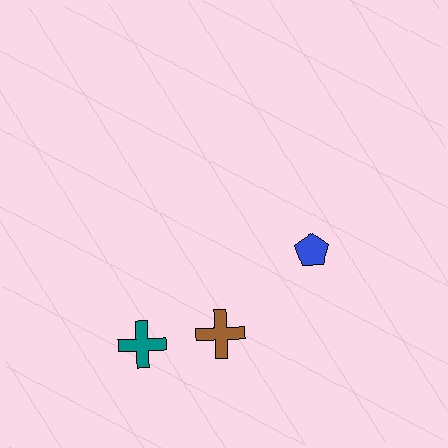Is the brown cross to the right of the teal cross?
Yes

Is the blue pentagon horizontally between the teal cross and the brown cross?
No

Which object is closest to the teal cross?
The brown cross is closest to the teal cross.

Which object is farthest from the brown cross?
The blue pentagon is farthest from the brown cross.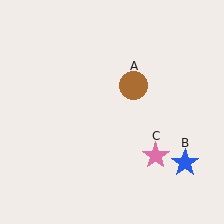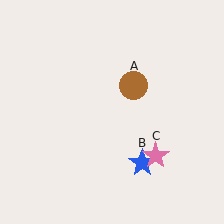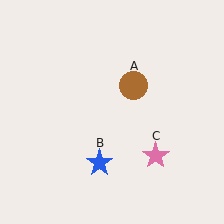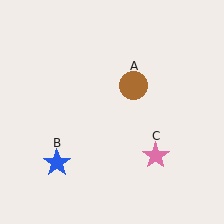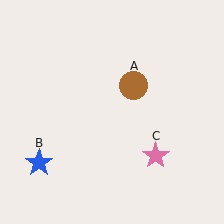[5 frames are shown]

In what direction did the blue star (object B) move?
The blue star (object B) moved left.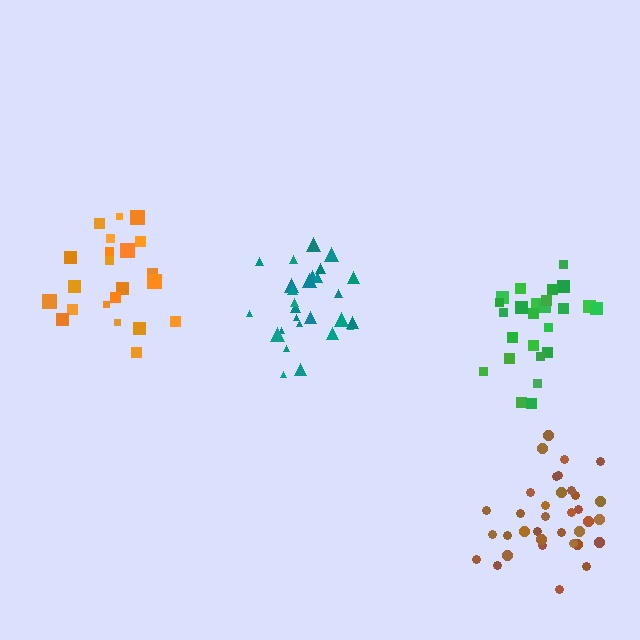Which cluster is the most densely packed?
Teal.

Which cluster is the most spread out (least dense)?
Orange.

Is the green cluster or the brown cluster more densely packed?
Brown.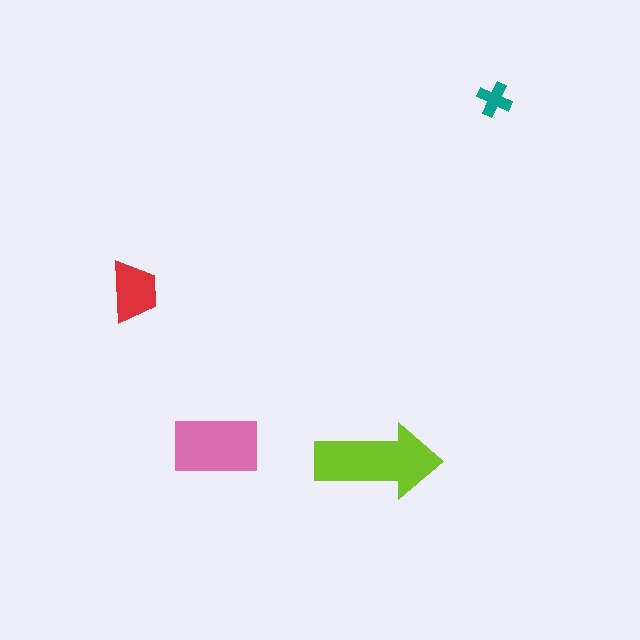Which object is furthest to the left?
The red trapezoid is leftmost.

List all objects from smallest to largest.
The teal cross, the red trapezoid, the pink rectangle, the lime arrow.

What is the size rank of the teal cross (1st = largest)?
4th.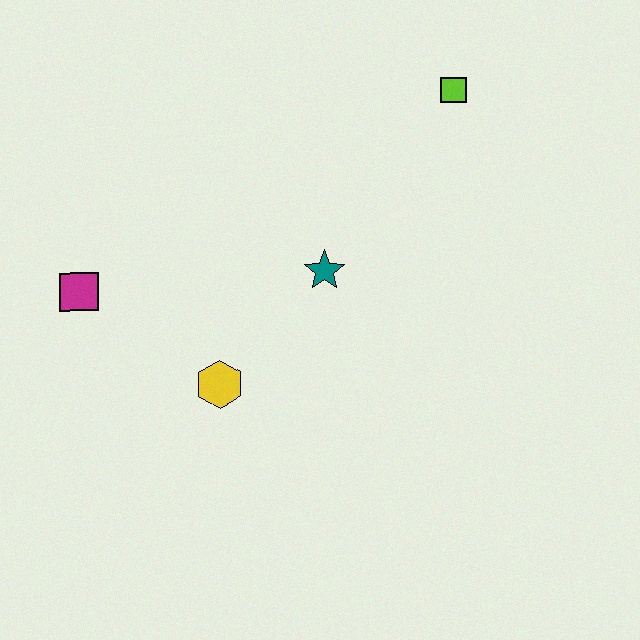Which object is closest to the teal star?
The yellow hexagon is closest to the teal star.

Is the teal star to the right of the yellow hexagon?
Yes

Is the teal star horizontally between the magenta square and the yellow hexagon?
No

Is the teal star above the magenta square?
Yes